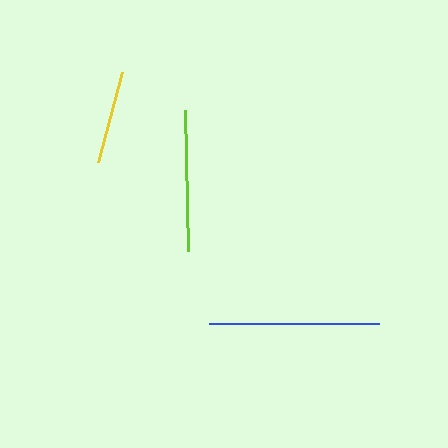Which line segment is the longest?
The blue line is the longest at approximately 170 pixels.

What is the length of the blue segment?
The blue segment is approximately 170 pixels long.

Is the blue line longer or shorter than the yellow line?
The blue line is longer than the yellow line.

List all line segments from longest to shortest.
From longest to shortest: blue, lime, yellow.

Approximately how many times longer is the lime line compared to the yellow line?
The lime line is approximately 1.5 times the length of the yellow line.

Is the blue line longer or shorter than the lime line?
The blue line is longer than the lime line.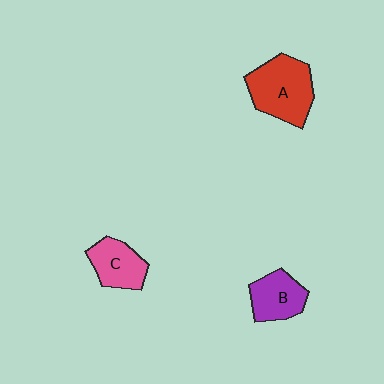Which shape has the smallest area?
Shape B (purple).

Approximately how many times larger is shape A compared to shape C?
Approximately 1.5 times.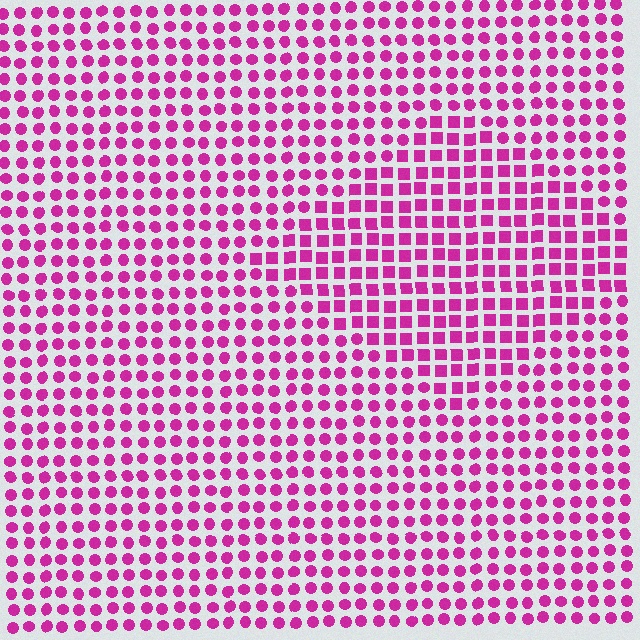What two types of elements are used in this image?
The image uses squares inside the diamond region and circles outside it.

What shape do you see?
I see a diamond.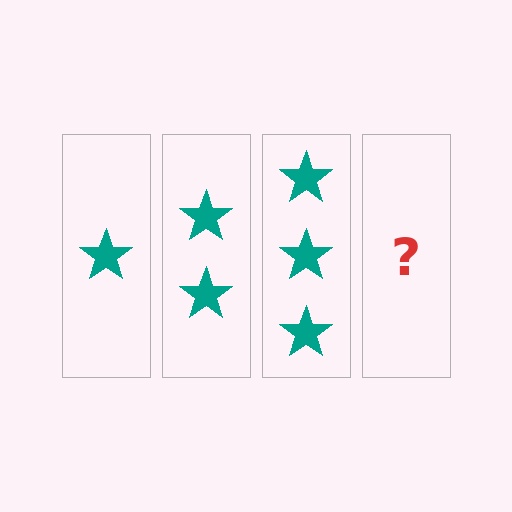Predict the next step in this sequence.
The next step is 4 stars.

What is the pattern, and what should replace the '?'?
The pattern is that each step adds one more star. The '?' should be 4 stars.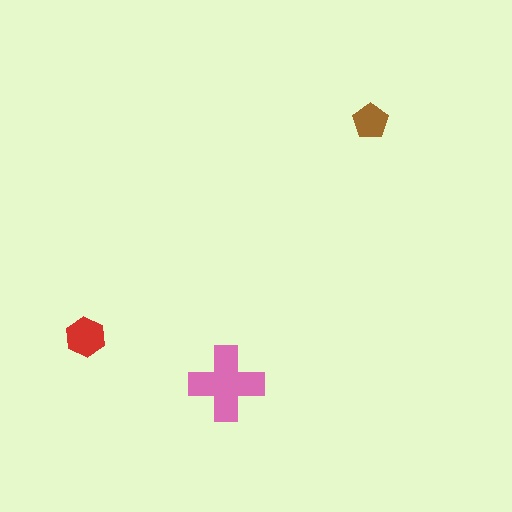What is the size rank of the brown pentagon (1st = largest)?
3rd.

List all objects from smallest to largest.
The brown pentagon, the red hexagon, the pink cross.